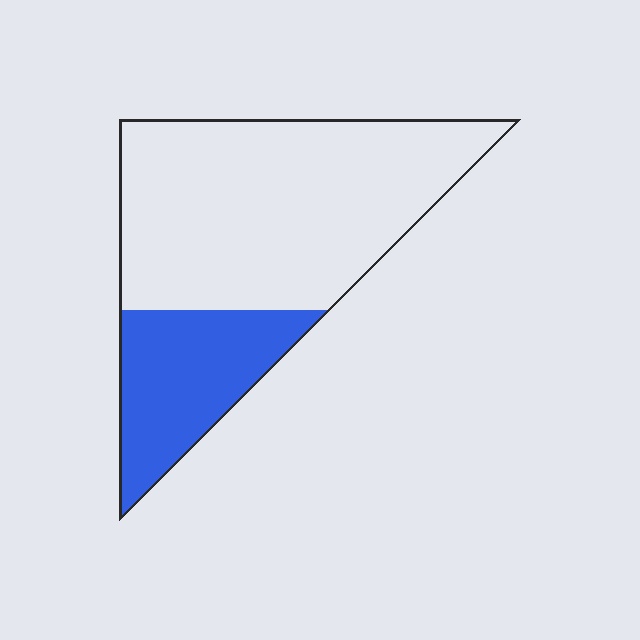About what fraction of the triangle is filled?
About one quarter (1/4).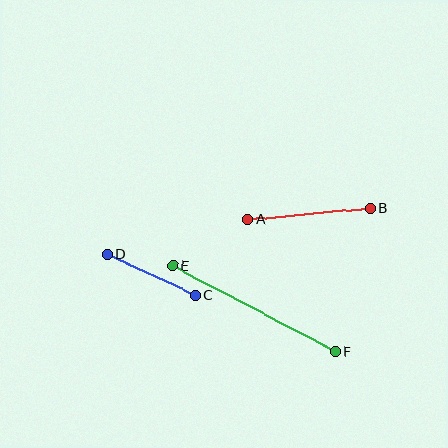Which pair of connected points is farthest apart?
Points E and F are farthest apart.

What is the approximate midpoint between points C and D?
The midpoint is at approximately (151, 274) pixels.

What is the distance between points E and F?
The distance is approximately 184 pixels.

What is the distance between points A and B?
The distance is approximately 123 pixels.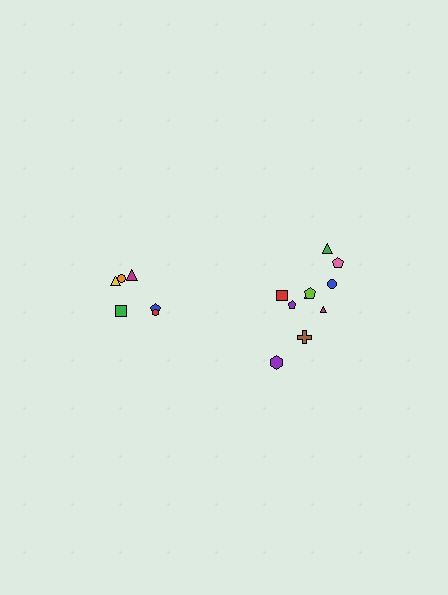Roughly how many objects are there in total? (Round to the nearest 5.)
Roughly 15 objects in total.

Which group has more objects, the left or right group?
The right group.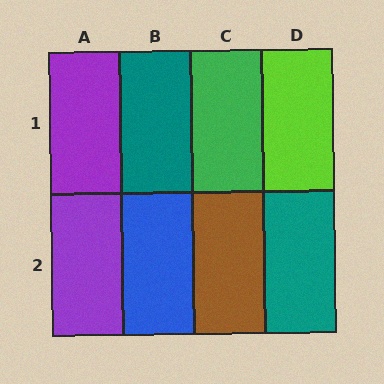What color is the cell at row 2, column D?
Teal.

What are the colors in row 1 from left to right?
Purple, teal, green, lime.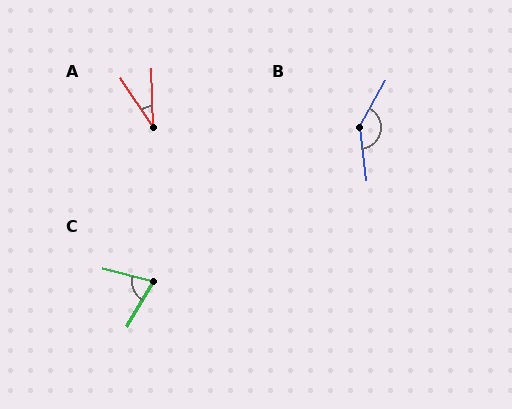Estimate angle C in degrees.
Approximately 74 degrees.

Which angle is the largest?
B, at approximately 144 degrees.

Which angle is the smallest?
A, at approximately 32 degrees.